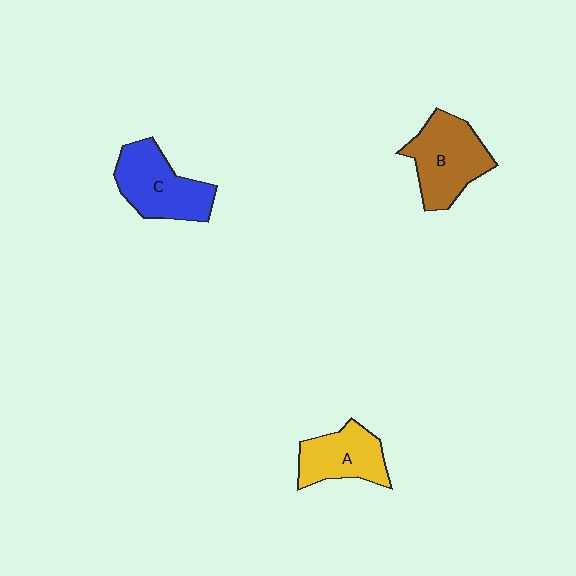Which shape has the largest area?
Shape B (brown).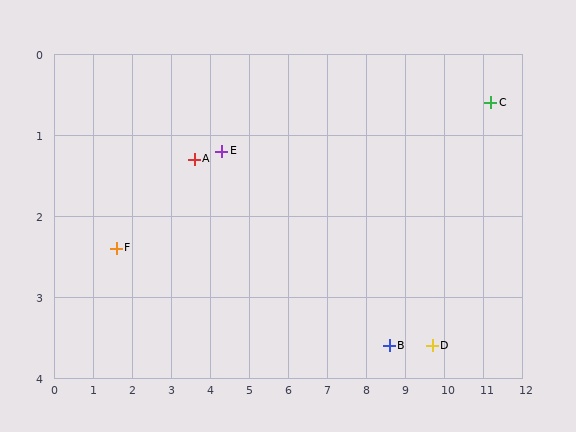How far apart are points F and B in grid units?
Points F and B are about 7.1 grid units apart.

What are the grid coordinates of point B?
Point B is at approximately (8.6, 3.6).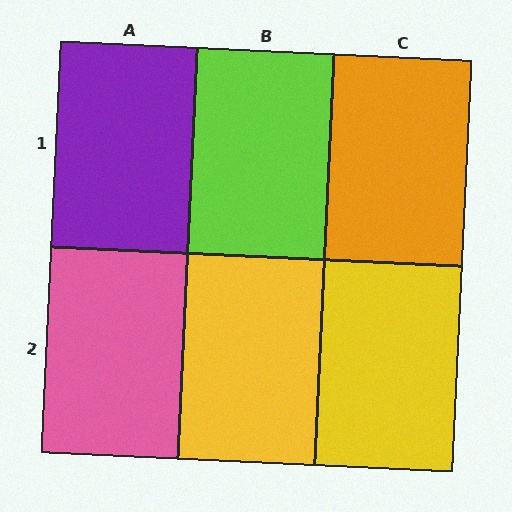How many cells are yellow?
2 cells are yellow.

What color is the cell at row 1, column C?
Orange.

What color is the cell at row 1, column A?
Purple.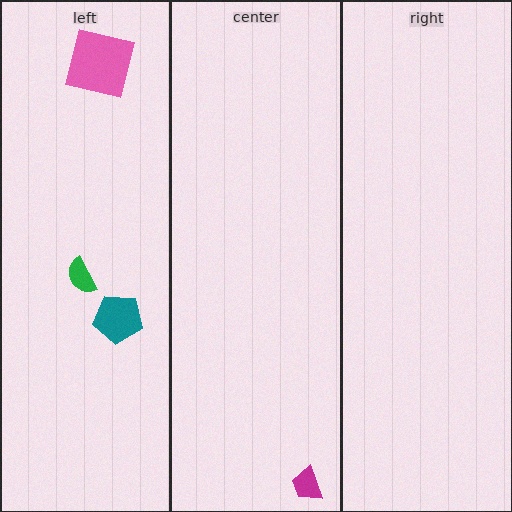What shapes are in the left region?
The teal pentagon, the green semicircle, the pink square.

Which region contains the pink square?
The left region.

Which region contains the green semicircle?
The left region.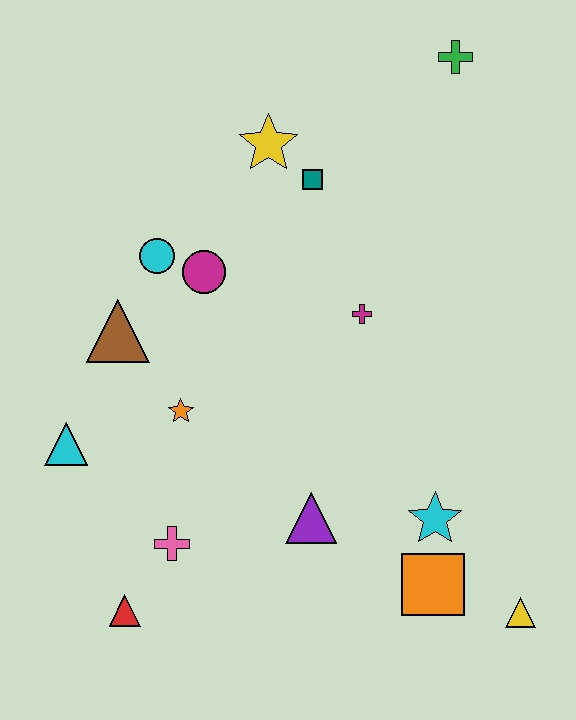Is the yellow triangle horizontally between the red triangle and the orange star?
No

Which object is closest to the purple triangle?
The cyan star is closest to the purple triangle.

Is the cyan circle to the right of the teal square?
No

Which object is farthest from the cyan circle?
The yellow triangle is farthest from the cyan circle.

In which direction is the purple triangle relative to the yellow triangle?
The purple triangle is to the left of the yellow triangle.